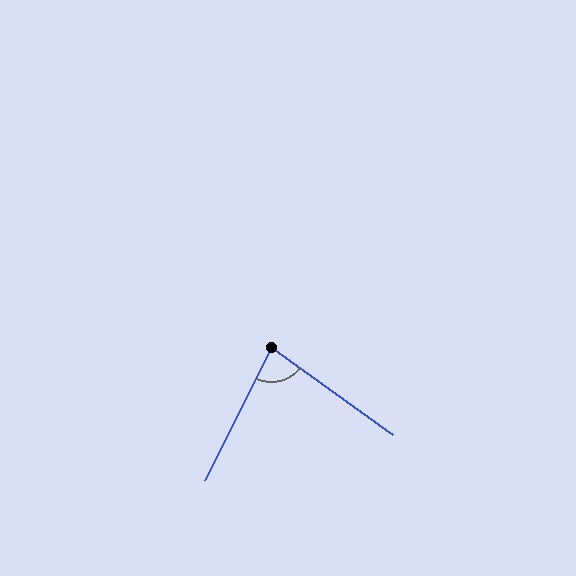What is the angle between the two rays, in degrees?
Approximately 81 degrees.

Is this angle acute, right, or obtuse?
It is acute.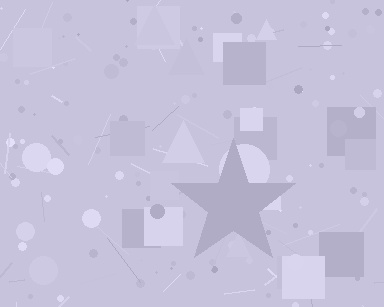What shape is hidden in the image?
A star is hidden in the image.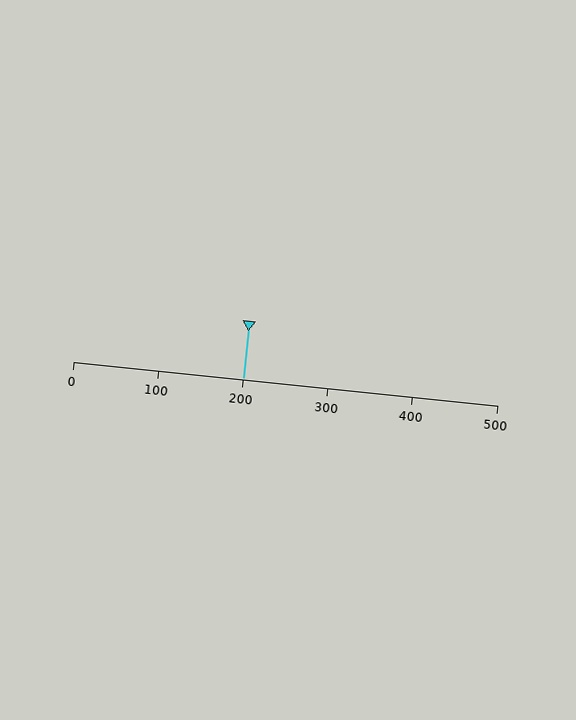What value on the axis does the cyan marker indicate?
The marker indicates approximately 200.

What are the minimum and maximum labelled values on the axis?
The axis runs from 0 to 500.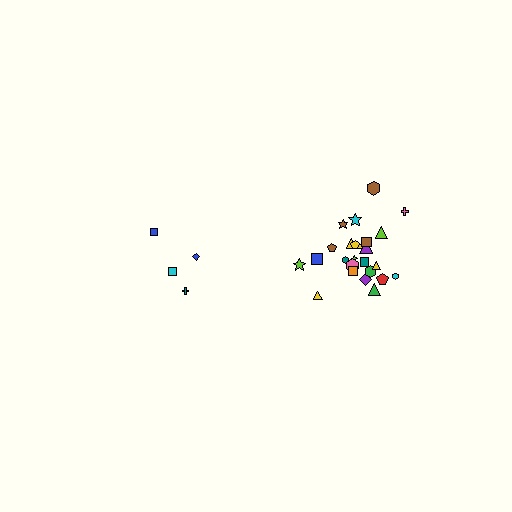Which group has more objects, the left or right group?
The right group.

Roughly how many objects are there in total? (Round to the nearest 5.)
Roughly 30 objects in total.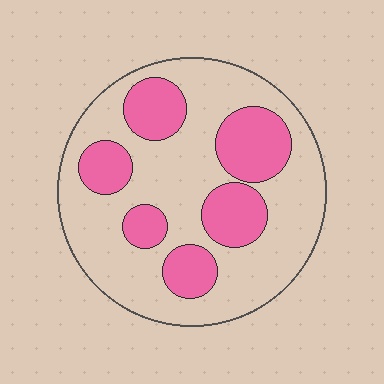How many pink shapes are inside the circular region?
6.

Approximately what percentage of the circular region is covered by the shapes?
Approximately 30%.